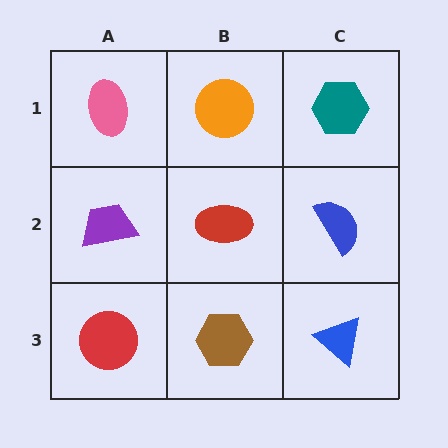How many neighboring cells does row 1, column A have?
2.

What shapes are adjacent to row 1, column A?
A purple trapezoid (row 2, column A), an orange circle (row 1, column B).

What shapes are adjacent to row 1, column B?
A red ellipse (row 2, column B), a pink ellipse (row 1, column A), a teal hexagon (row 1, column C).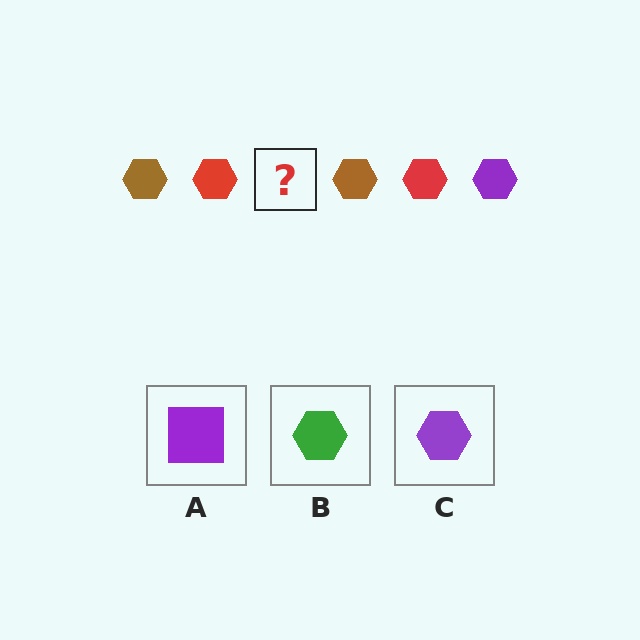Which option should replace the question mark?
Option C.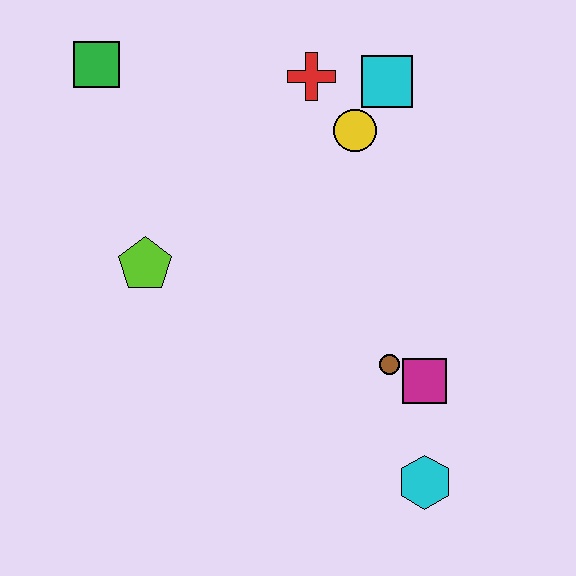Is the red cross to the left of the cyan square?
Yes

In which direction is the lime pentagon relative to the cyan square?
The lime pentagon is to the left of the cyan square.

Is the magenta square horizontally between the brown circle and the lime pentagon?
No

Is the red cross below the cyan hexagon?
No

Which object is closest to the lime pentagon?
The green square is closest to the lime pentagon.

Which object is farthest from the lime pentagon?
The cyan hexagon is farthest from the lime pentagon.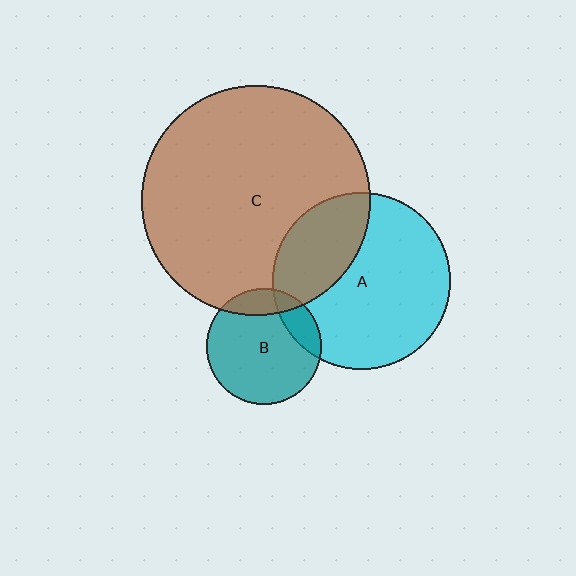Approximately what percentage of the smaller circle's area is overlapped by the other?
Approximately 15%.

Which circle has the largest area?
Circle C (brown).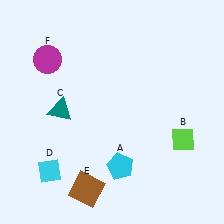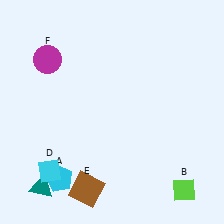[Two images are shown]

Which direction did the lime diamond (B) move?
The lime diamond (B) moved down.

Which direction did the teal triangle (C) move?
The teal triangle (C) moved down.